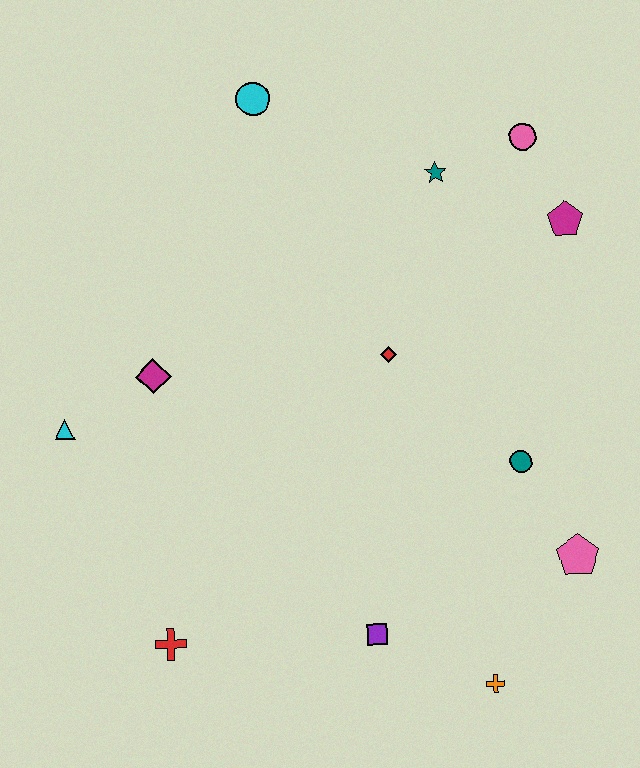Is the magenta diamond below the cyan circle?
Yes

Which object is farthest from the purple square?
The cyan circle is farthest from the purple square.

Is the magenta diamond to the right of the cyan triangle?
Yes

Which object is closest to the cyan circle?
The teal star is closest to the cyan circle.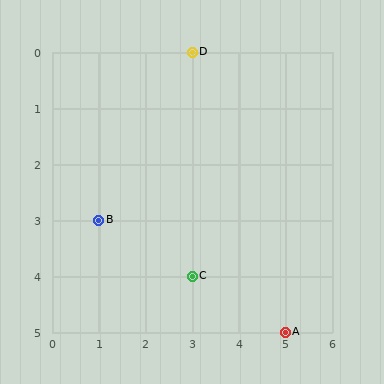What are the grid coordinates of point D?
Point D is at grid coordinates (3, 0).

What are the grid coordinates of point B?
Point B is at grid coordinates (1, 3).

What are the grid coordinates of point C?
Point C is at grid coordinates (3, 4).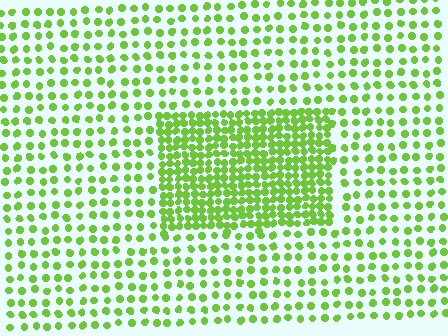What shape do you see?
I see a rectangle.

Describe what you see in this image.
The image contains small lime elements arranged at two different densities. A rectangle-shaped region is visible where the elements are more densely packed than the surrounding area.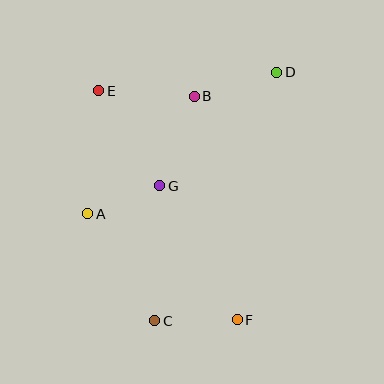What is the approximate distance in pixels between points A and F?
The distance between A and F is approximately 183 pixels.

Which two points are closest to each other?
Points A and G are closest to each other.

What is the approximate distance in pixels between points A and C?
The distance between A and C is approximately 126 pixels.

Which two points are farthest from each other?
Points C and D are farthest from each other.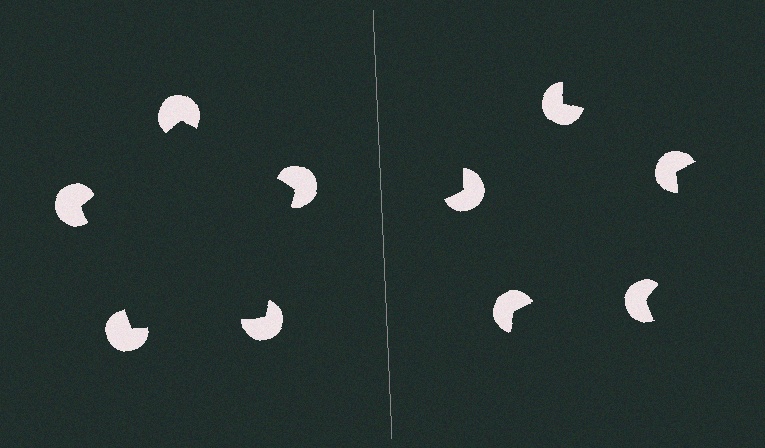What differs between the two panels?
The pac-man discs are positioned identically on both sides; only the wedge orientations differ. On the left they align to a pentagon; on the right they are misaligned.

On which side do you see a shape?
An illusory pentagon appears on the left side. On the right side the wedge cuts are rotated, so no coherent shape forms.